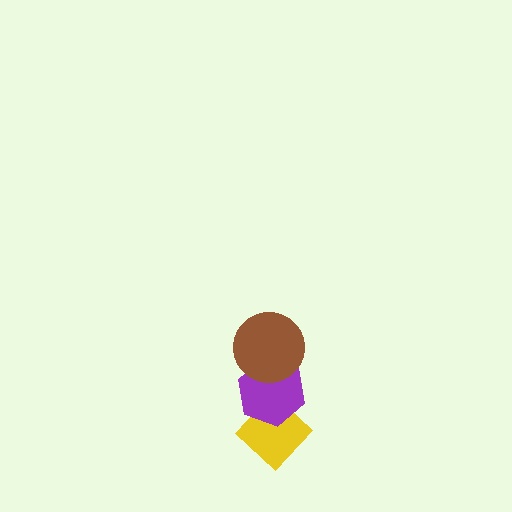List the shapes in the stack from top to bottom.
From top to bottom: the brown circle, the purple hexagon, the yellow diamond.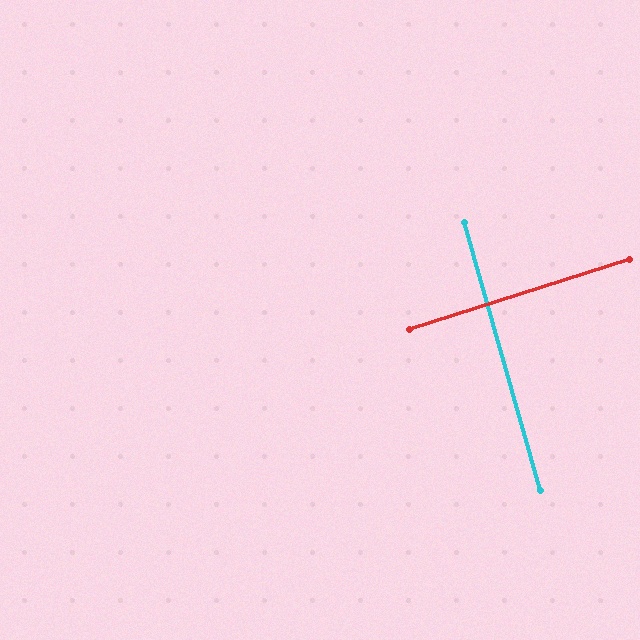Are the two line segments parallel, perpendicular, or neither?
Perpendicular — they meet at approximately 88°.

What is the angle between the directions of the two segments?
Approximately 88 degrees.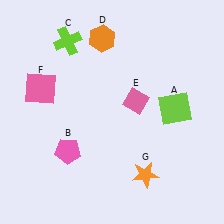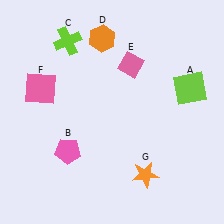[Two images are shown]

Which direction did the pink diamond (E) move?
The pink diamond (E) moved up.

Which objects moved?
The objects that moved are: the lime square (A), the pink diamond (E).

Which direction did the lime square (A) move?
The lime square (A) moved up.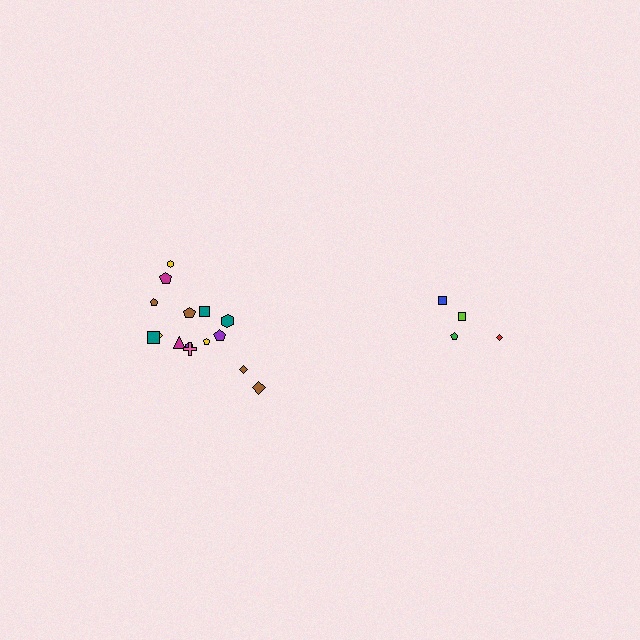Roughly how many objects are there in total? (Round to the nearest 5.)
Roughly 20 objects in total.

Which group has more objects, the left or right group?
The left group.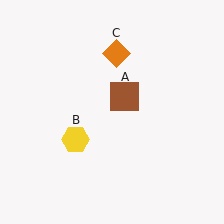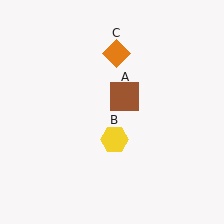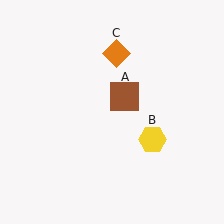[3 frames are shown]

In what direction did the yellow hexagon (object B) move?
The yellow hexagon (object B) moved right.